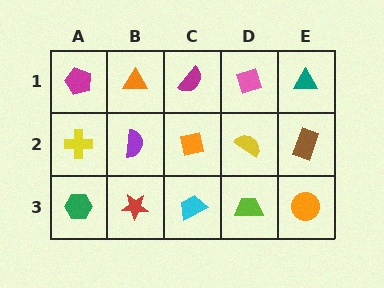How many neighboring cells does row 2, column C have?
4.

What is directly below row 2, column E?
An orange circle.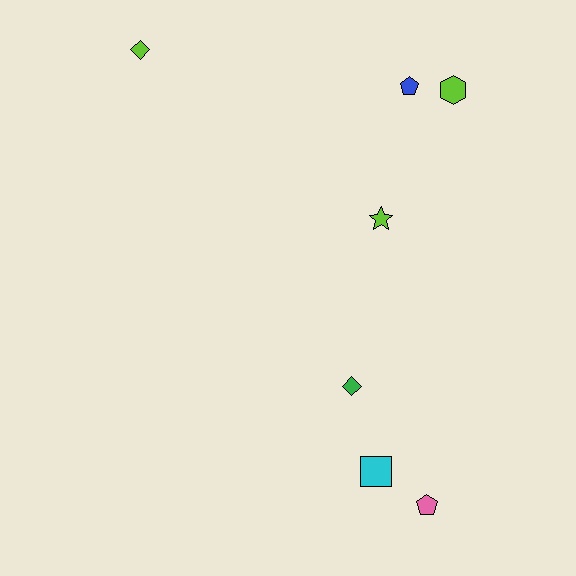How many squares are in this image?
There is 1 square.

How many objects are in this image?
There are 7 objects.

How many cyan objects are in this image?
There is 1 cyan object.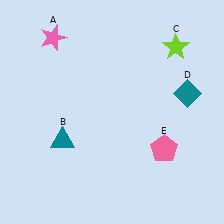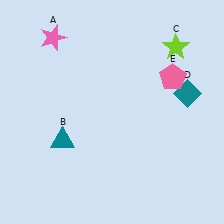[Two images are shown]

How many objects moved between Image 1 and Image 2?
1 object moved between the two images.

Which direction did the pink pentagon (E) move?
The pink pentagon (E) moved up.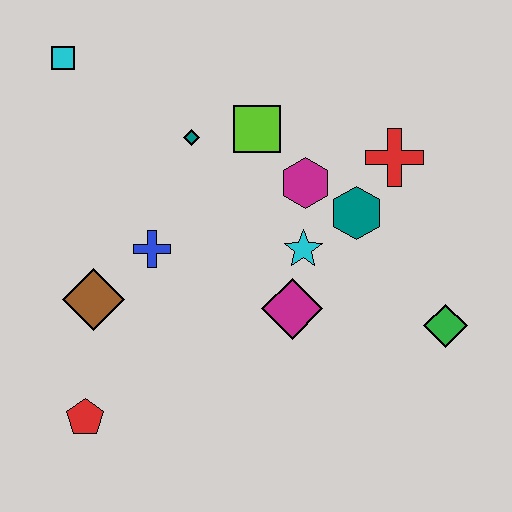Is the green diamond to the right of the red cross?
Yes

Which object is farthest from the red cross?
The red pentagon is farthest from the red cross.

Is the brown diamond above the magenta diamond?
Yes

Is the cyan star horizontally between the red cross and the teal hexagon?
No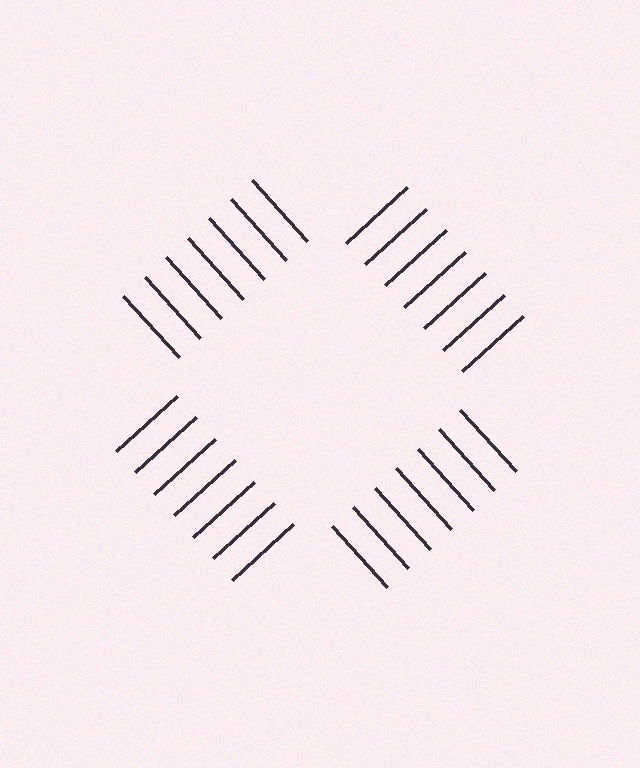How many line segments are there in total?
28 — 7 along each of the 4 edges.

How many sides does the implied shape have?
4 sides — the line-ends trace a square.